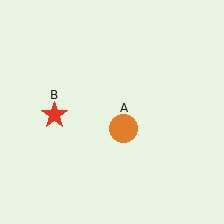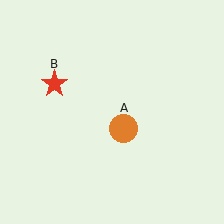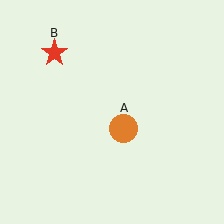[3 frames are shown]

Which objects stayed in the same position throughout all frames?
Orange circle (object A) remained stationary.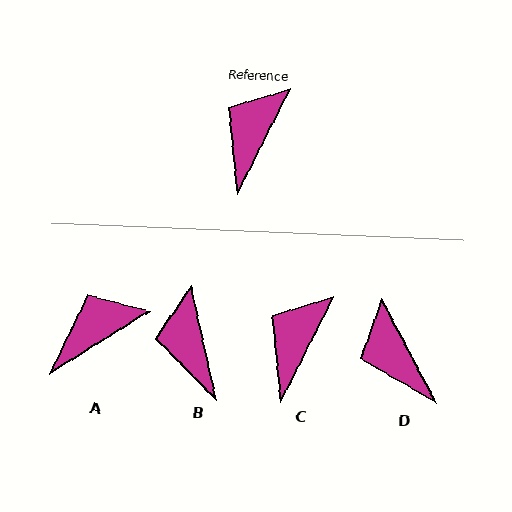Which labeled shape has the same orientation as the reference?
C.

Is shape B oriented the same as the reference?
No, it is off by about 39 degrees.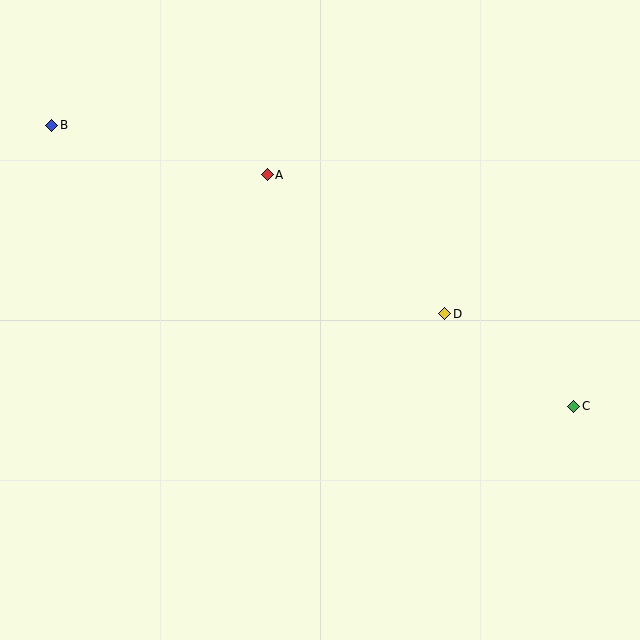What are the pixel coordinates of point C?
Point C is at (574, 406).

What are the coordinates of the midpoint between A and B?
The midpoint between A and B is at (160, 150).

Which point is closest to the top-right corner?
Point D is closest to the top-right corner.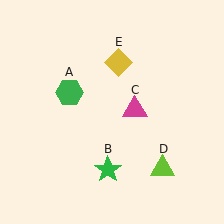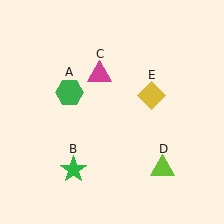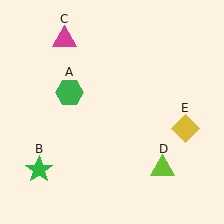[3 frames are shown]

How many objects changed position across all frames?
3 objects changed position: green star (object B), magenta triangle (object C), yellow diamond (object E).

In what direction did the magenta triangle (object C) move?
The magenta triangle (object C) moved up and to the left.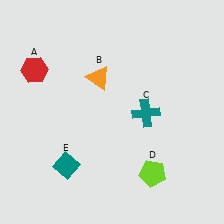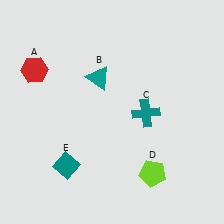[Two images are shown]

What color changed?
The triangle (B) changed from orange in Image 1 to teal in Image 2.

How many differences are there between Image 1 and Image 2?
There is 1 difference between the two images.